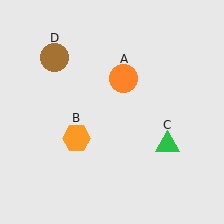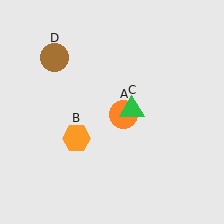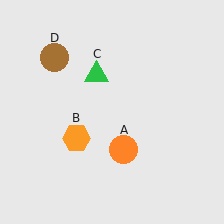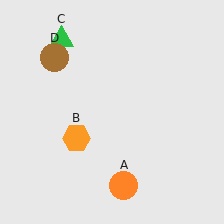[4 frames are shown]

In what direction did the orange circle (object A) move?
The orange circle (object A) moved down.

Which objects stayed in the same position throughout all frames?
Orange hexagon (object B) and brown circle (object D) remained stationary.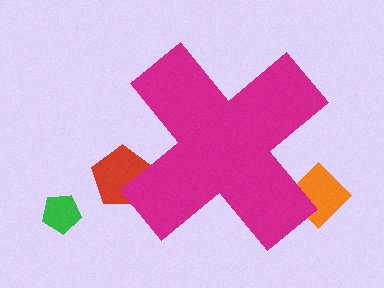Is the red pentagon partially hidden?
Yes, the red pentagon is partially hidden behind the magenta cross.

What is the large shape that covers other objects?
A magenta cross.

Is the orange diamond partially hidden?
Yes, the orange diamond is partially hidden behind the magenta cross.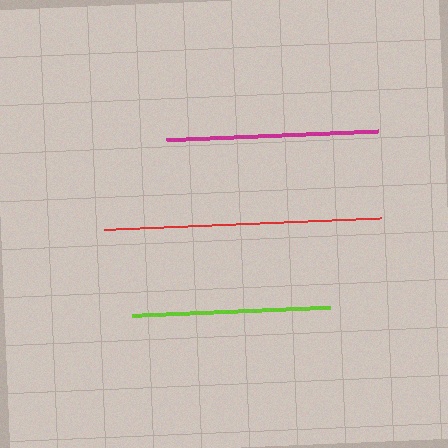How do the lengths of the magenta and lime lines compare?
The magenta and lime lines are approximately the same length.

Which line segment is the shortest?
The lime line is the shortest at approximately 199 pixels.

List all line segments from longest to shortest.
From longest to shortest: red, magenta, lime.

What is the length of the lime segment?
The lime segment is approximately 199 pixels long.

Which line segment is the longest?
The red line is the longest at approximately 277 pixels.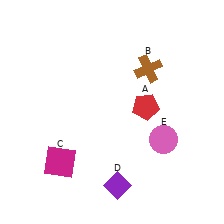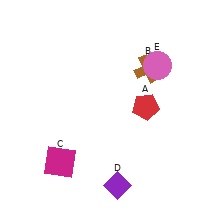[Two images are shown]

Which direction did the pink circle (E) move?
The pink circle (E) moved up.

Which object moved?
The pink circle (E) moved up.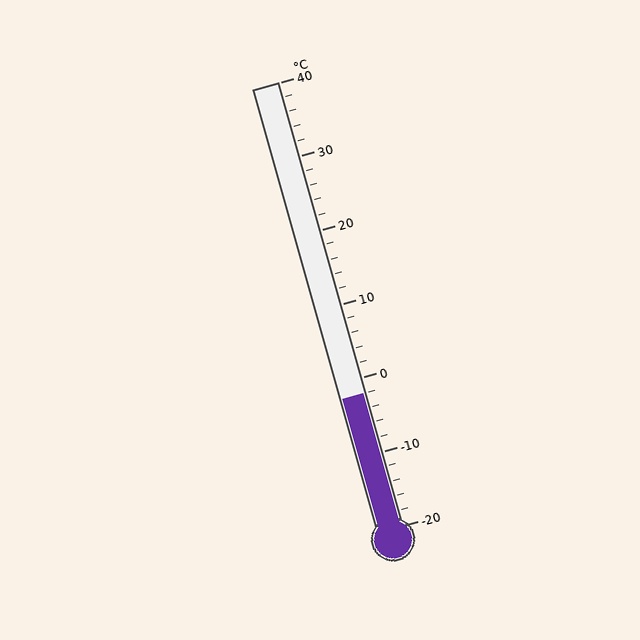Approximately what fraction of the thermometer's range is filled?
The thermometer is filled to approximately 30% of its range.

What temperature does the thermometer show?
The thermometer shows approximately -2°C.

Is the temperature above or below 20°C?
The temperature is below 20°C.